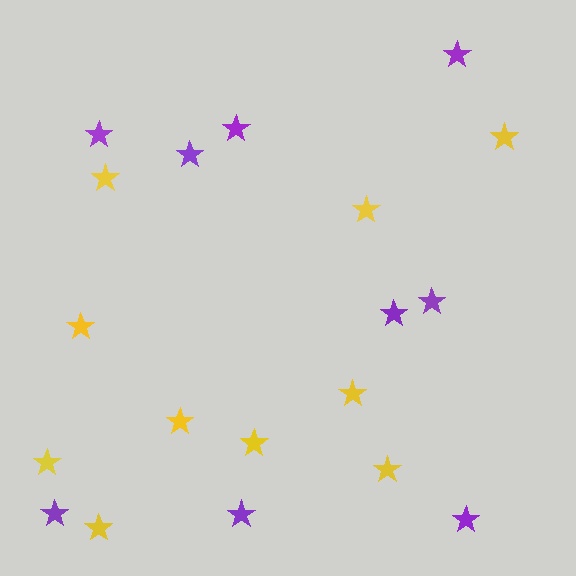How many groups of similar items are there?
There are 2 groups: one group of yellow stars (10) and one group of purple stars (9).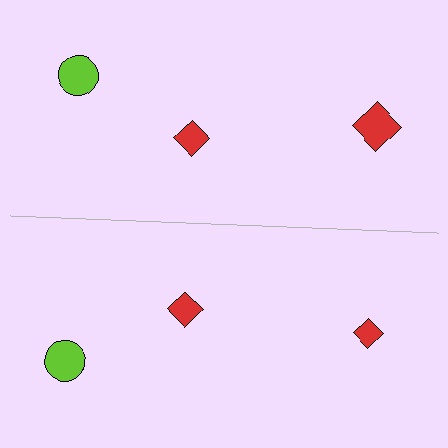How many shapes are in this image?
There are 6 shapes in this image.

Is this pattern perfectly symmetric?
No, the pattern is not perfectly symmetric. The red diamond on the bottom side has a different size than its mirror counterpart.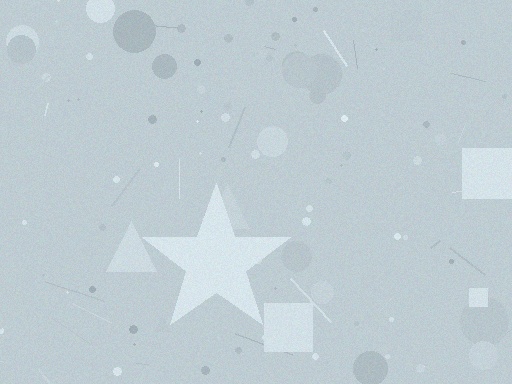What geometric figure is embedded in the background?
A star is embedded in the background.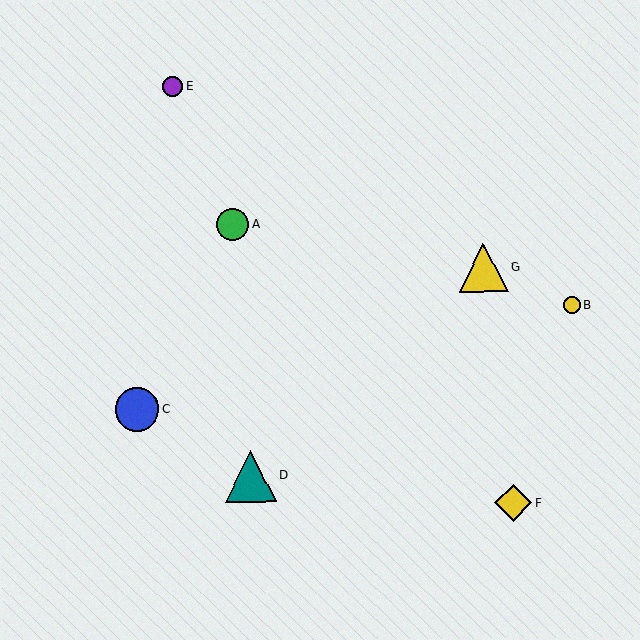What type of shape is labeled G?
Shape G is a yellow triangle.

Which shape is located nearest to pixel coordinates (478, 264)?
The yellow triangle (labeled G) at (483, 267) is nearest to that location.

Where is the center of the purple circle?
The center of the purple circle is at (172, 86).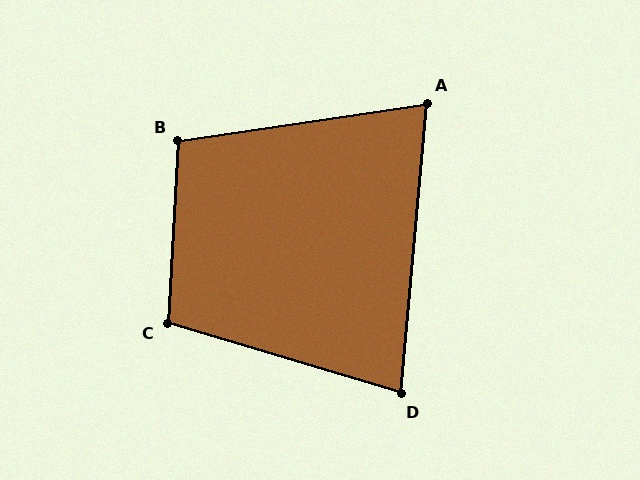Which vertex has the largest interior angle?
C, at approximately 104 degrees.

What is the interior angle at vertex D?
Approximately 78 degrees (acute).